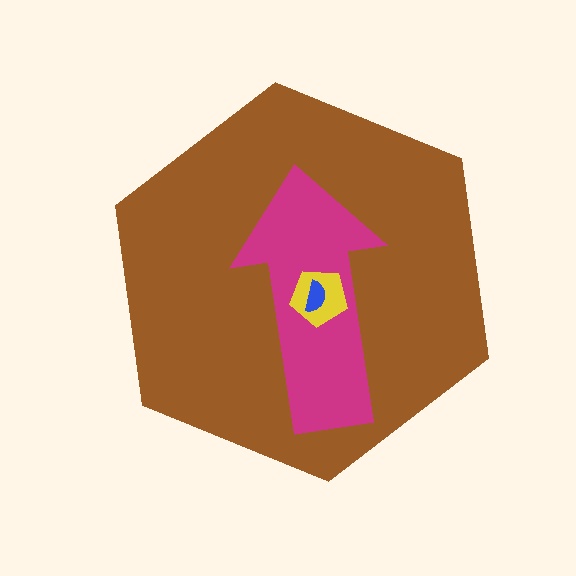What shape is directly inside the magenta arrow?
The yellow pentagon.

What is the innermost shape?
The blue semicircle.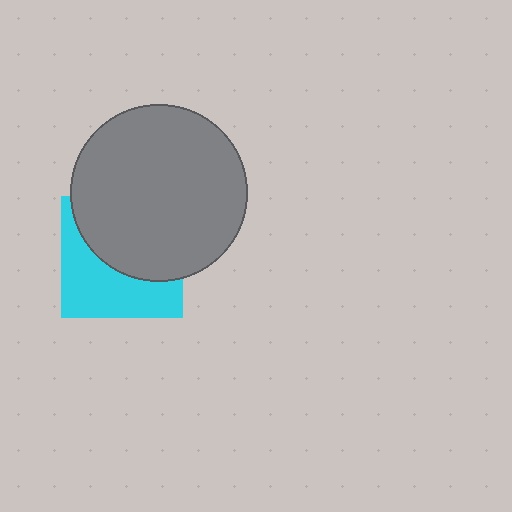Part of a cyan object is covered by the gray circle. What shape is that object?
It is a square.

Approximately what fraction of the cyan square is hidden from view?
Roughly 54% of the cyan square is hidden behind the gray circle.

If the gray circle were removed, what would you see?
You would see the complete cyan square.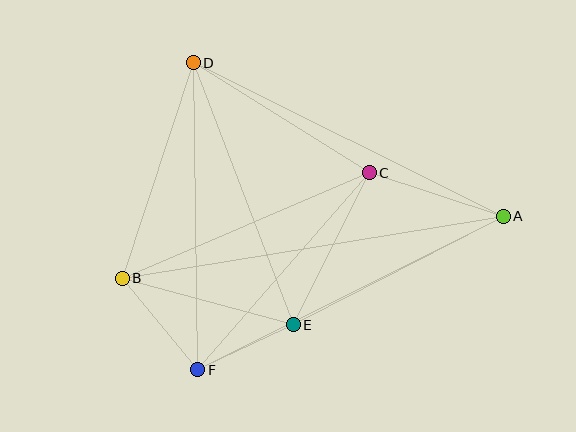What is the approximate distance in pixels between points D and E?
The distance between D and E is approximately 280 pixels.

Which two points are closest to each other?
Points E and F are closest to each other.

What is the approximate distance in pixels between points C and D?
The distance between C and D is approximately 208 pixels.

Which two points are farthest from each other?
Points A and B are farthest from each other.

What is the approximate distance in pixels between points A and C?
The distance between A and C is approximately 141 pixels.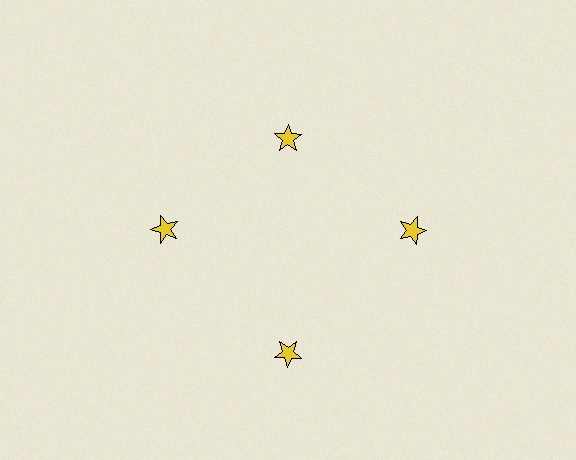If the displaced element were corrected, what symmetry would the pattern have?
It would have 4-fold rotational symmetry — the pattern would map onto itself every 90 degrees.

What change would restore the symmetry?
The symmetry would be restored by moving it outward, back onto the ring so that all 4 stars sit at equal angles and equal distance from the center.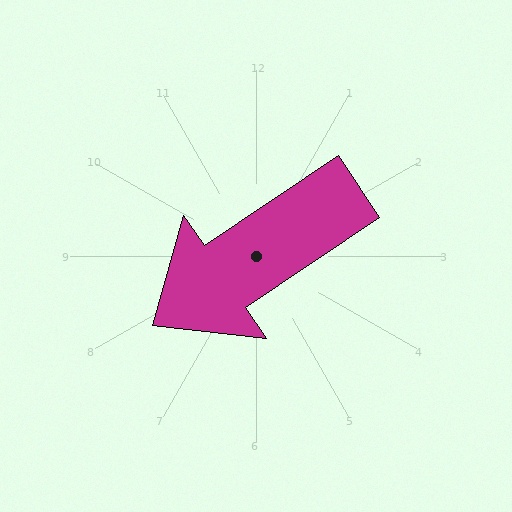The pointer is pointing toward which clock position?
Roughly 8 o'clock.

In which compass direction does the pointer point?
Southwest.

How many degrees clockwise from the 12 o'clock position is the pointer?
Approximately 236 degrees.